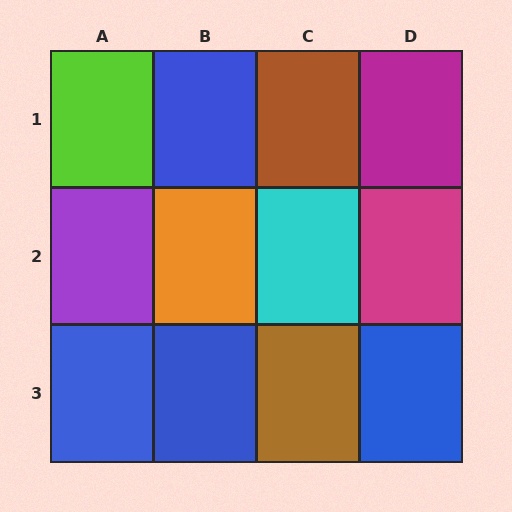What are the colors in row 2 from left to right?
Purple, orange, cyan, magenta.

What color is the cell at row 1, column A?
Lime.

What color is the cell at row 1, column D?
Magenta.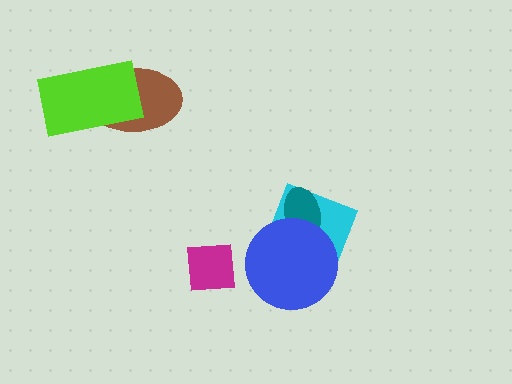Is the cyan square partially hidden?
Yes, it is partially covered by another shape.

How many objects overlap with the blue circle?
2 objects overlap with the blue circle.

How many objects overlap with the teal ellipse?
2 objects overlap with the teal ellipse.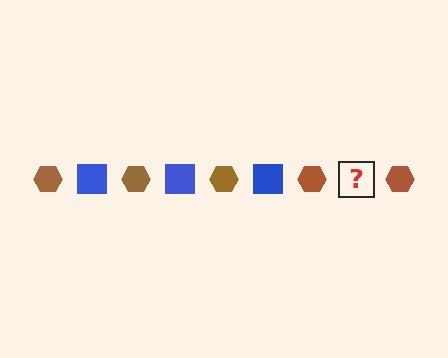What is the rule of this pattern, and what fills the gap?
The rule is that the pattern alternates between brown hexagon and blue square. The gap should be filled with a blue square.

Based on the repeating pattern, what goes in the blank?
The blank should be a blue square.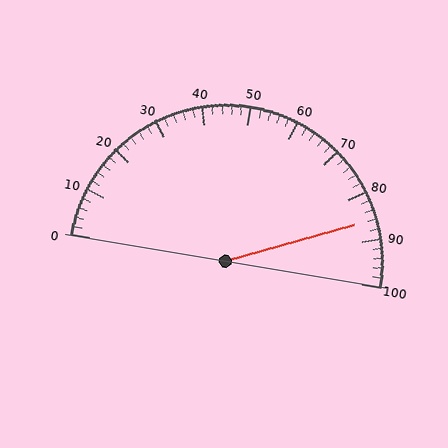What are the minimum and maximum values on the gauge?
The gauge ranges from 0 to 100.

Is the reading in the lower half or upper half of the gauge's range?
The reading is in the upper half of the range (0 to 100).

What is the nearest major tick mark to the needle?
The nearest major tick mark is 90.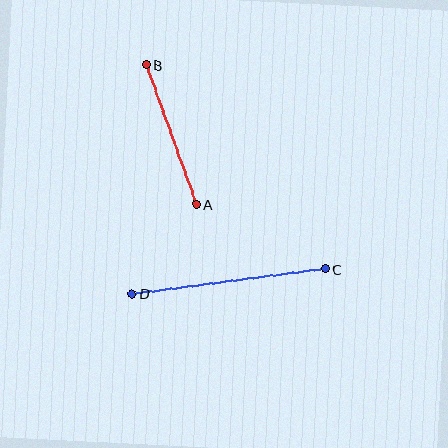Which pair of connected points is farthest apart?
Points C and D are farthest apart.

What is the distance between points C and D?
The distance is approximately 194 pixels.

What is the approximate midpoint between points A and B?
The midpoint is at approximately (171, 134) pixels.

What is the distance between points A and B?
The distance is approximately 148 pixels.